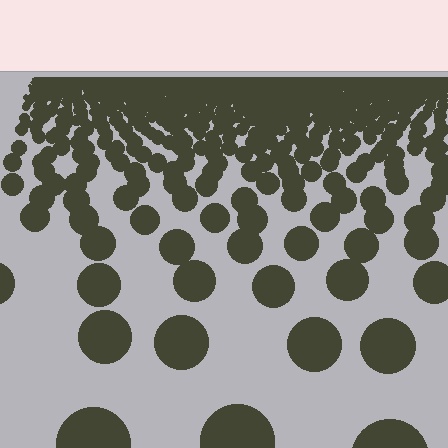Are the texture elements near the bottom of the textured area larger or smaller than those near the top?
Larger. Near the bottom, elements are closer to the viewer and appear at a bigger on-screen size.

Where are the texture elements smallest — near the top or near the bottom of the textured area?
Near the top.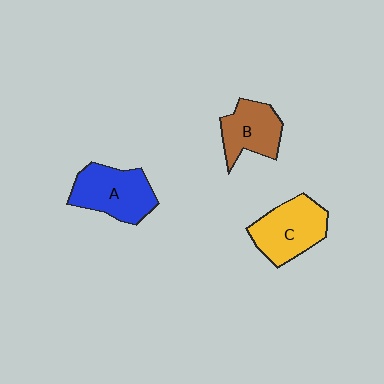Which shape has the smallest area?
Shape B (brown).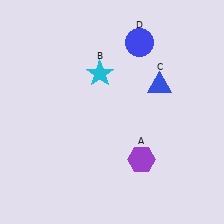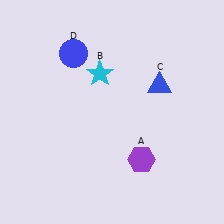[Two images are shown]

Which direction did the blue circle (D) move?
The blue circle (D) moved left.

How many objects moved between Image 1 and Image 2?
1 object moved between the two images.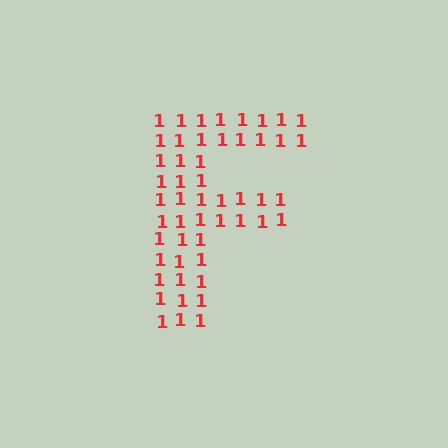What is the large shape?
The large shape is the letter F.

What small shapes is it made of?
It is made of small digit 1's.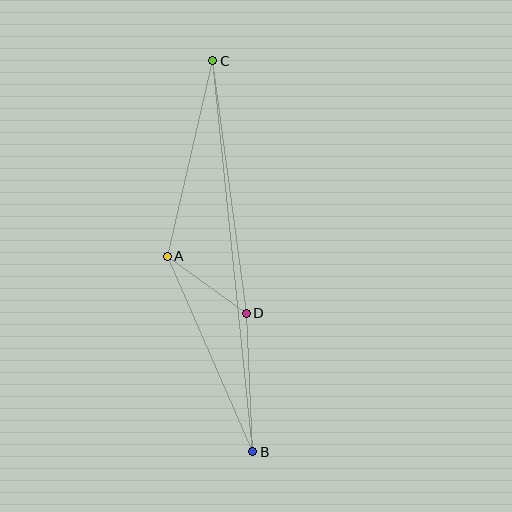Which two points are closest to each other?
Points A and D are closest to each other.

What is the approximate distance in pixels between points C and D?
The distance between C and D is approximately 255 pixels.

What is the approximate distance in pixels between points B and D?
The distance between B and D is approximately 138 pixels.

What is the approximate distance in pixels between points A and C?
The distance between A and C is approximately 200 pixels.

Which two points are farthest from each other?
Points B and C are farthest from each other.